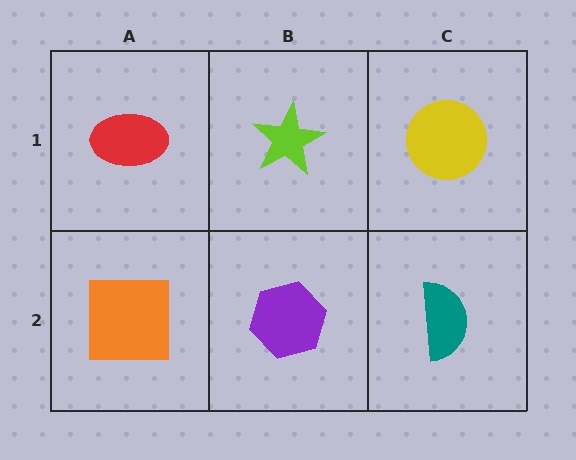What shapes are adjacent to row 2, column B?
A lime star (row 1, column B), an orange square (row 2, column A), a teal semicircle (row 2, column C).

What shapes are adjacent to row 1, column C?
A teal semicircle (row 2, column C), a lime star (row 1, column B).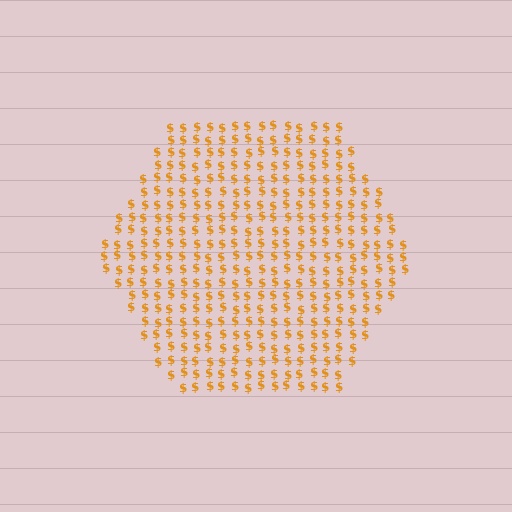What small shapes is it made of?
It is made of small dollar signs.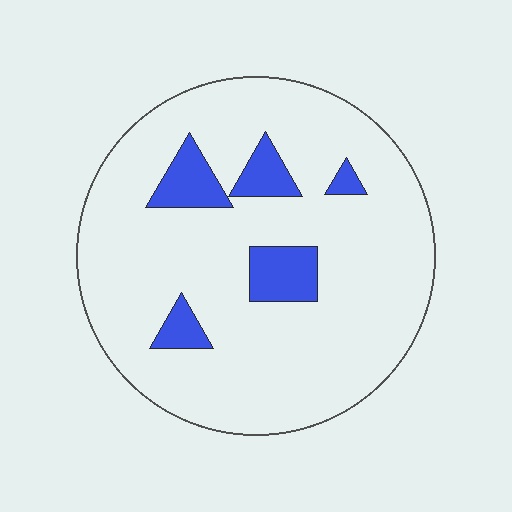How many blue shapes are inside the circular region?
5.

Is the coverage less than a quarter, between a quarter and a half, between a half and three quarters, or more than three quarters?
Less than a quarter.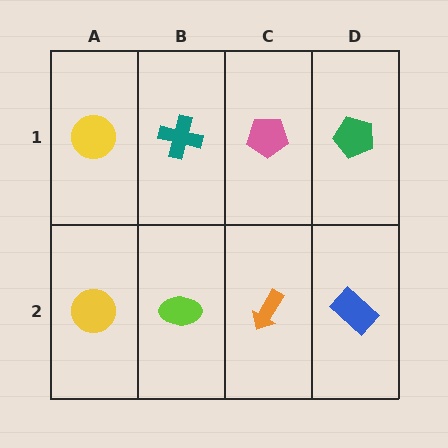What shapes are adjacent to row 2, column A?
A yellow circle (row 1, column A), a lime ellipse (row 2, column B).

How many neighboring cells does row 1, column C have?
3.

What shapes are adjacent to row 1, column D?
A blue rectangle (row 2, column D), a pink pentagon (row 1, column C).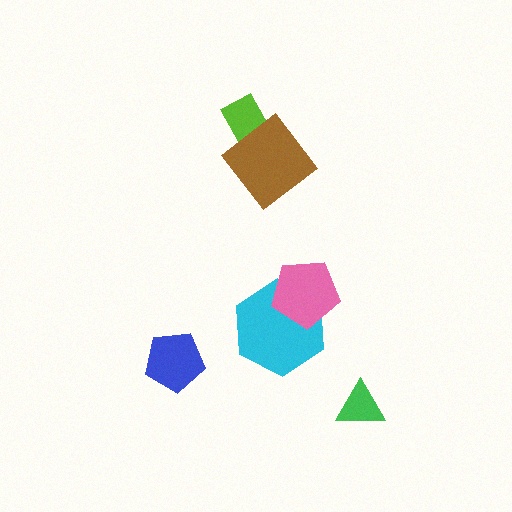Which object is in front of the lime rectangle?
The brown diamond is in front of the lime rectangle.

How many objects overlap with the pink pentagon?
1 object overlaps with the pink pentagon.